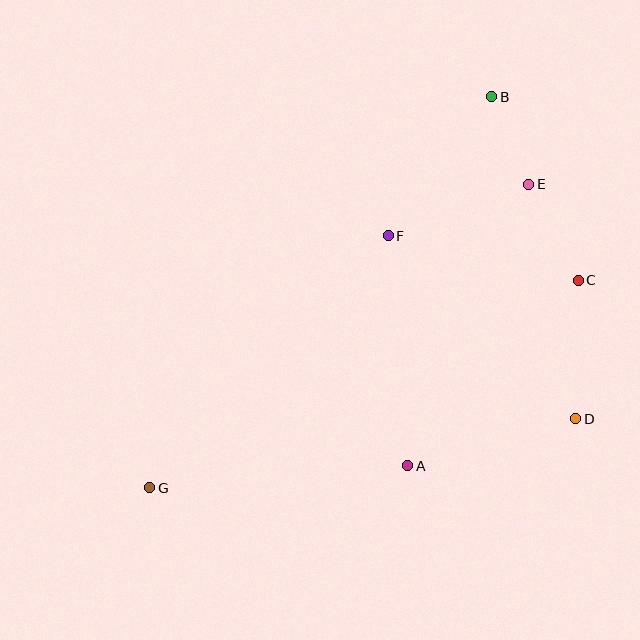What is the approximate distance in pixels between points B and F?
The distance between B and F is approximately 173 pixels.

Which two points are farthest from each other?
Points B and G are farthest from each other.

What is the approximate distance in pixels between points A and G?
The distance between A and G is approximately 259 pixels.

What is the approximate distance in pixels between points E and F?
The distance between E and F is approximately 150 pixels.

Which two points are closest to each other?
Points B and E are closest to each other.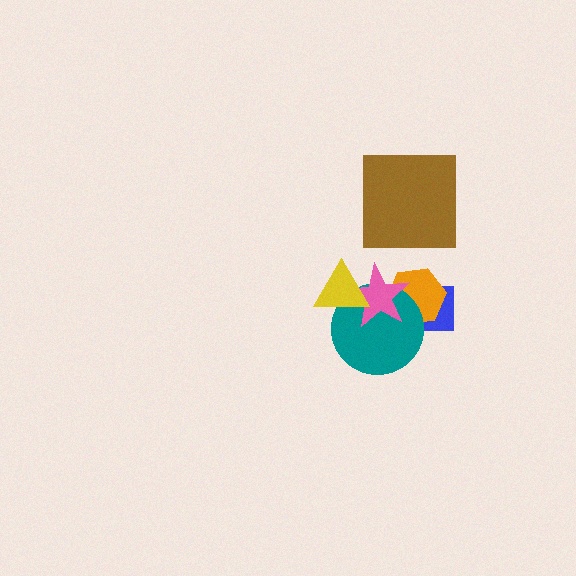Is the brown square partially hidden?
No, no other shape covers it.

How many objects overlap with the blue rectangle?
3 objects overlap with the blue rectangle.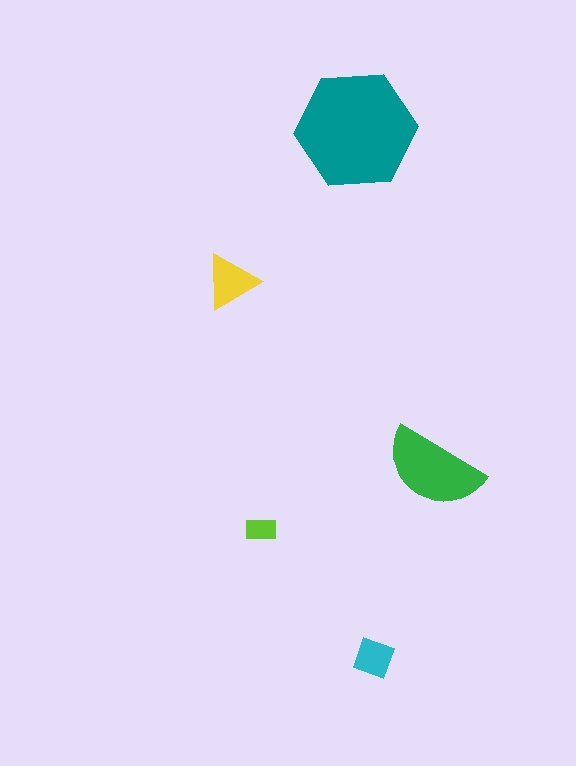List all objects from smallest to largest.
The lime rectangle, the cyan square, the yellow triangle, the green semicircle, the teal hexagon.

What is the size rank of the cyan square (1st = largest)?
4th.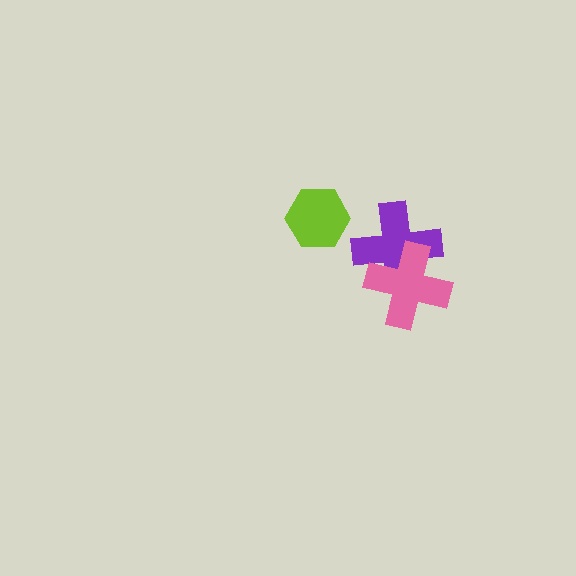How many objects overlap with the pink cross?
1 object overlaps with the pink cross.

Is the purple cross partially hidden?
Yes, it is partially covered by another shape.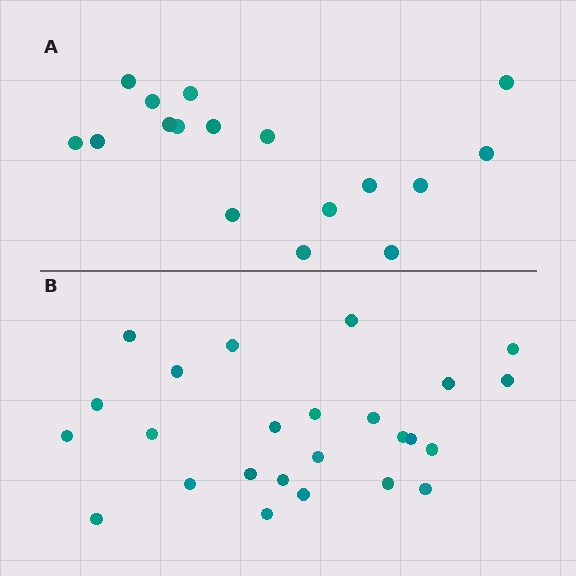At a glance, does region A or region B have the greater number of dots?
Region B (the bottom region) has more dots.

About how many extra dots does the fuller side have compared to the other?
Region B has roughly 8 or so more dots than region A.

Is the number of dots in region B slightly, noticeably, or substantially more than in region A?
Region B has substantially more. The ratio is roughly 1.5 to 1.